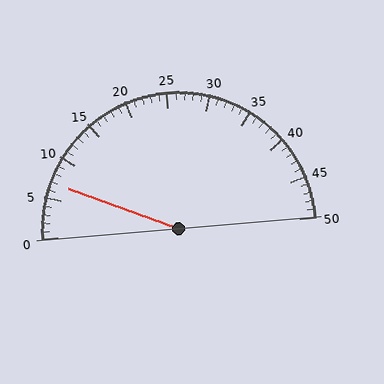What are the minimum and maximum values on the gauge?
The gauge ranges from 0 to 50.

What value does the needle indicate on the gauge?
The needle indicates approximately 7.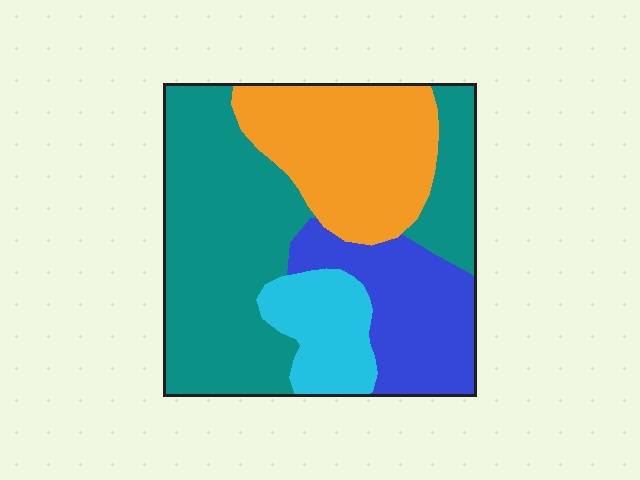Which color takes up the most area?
Teal, at roughly 45%.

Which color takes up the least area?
Cyan, at roughly 10%.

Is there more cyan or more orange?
Orange.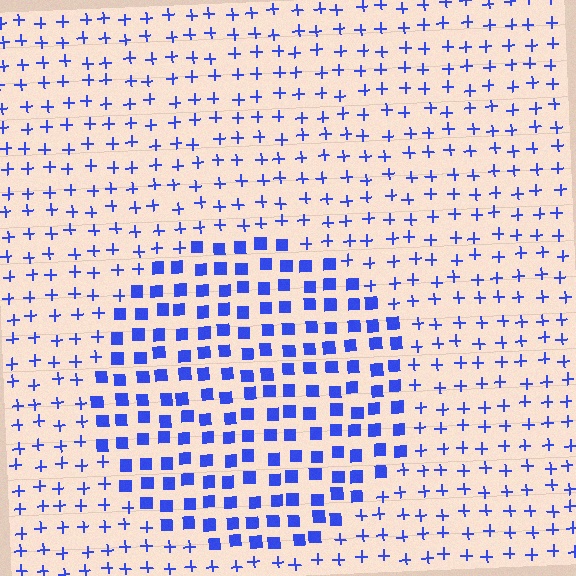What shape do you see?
I see a circle.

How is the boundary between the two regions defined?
The boundary is defined by a change in element shape: squares inside vs. plus signs outside. All elements share the same color and spacing.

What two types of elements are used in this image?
The image uses squares inside the circle region and plus signs outside it.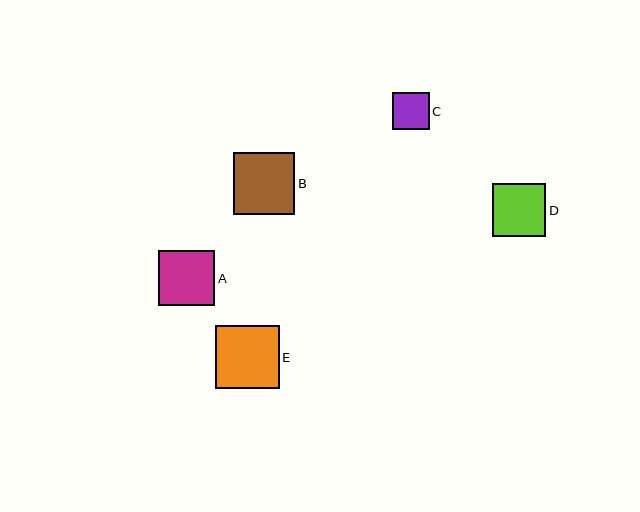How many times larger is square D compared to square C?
Square D is approximately 1.4 times the size of square C.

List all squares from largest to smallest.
From largest to smallest: E, B, A, D, C.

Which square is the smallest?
Square C is the smallest with a size of approximately 37 pixels.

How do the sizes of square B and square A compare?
Square B and square A are approximately the same size.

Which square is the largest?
Square E is the largest with a size of approximately 63 pixels.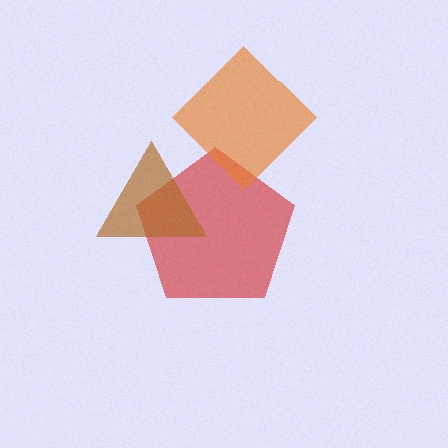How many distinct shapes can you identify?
There are 3 distinct shapes: a red pentagon, a brown triangle, an orange diamond.